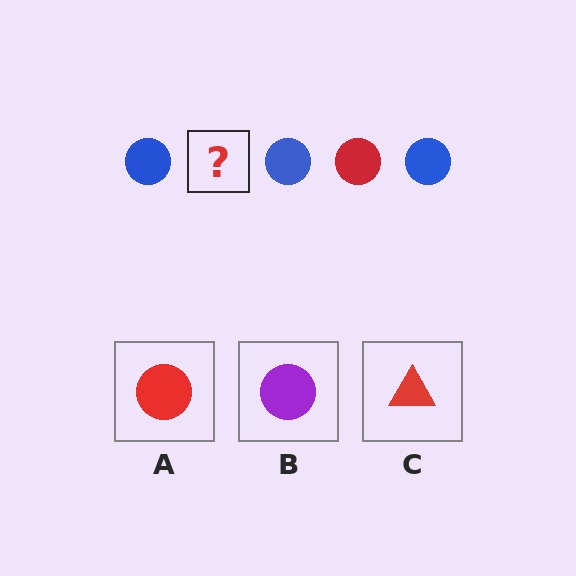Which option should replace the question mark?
Option A.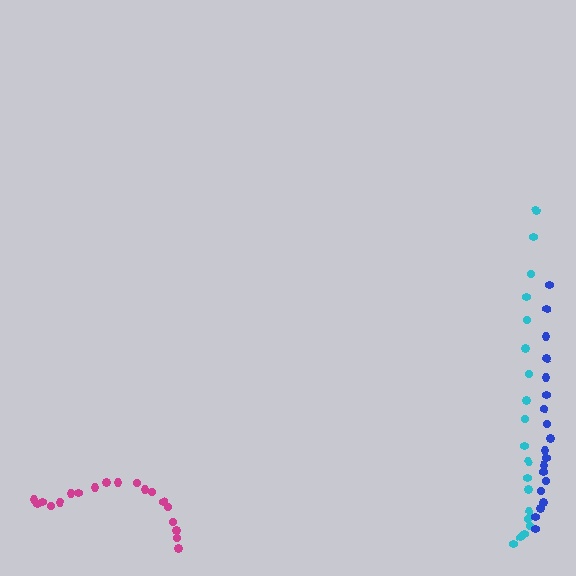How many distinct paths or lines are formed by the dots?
There are 3 distinct paths.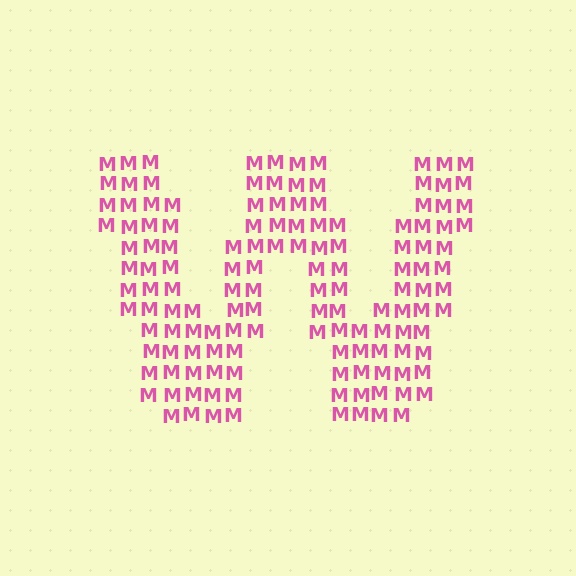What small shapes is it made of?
It is made of small letter M's.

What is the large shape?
The large shape is the letter W.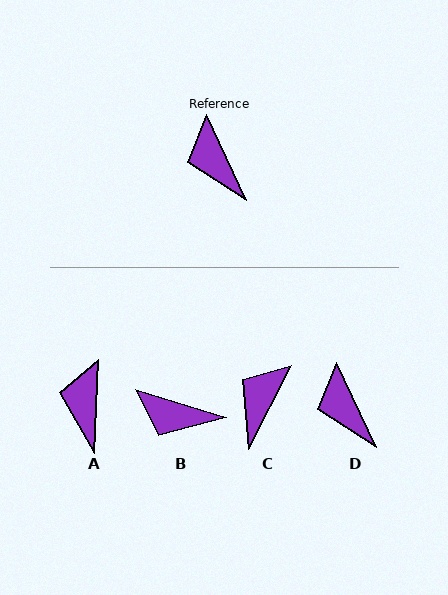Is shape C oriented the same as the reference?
No, it is off by about 52 degrees.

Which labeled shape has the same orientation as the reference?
D.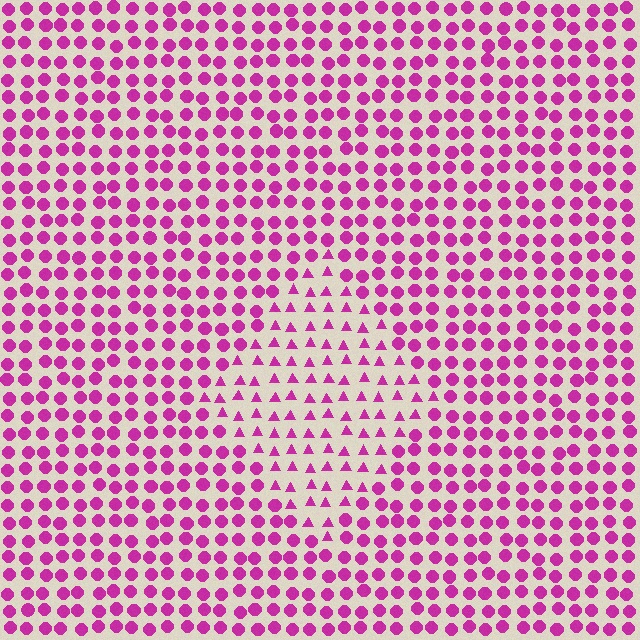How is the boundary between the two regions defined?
The boundary is defined by a change in element shape: triangles inside vs. circles outside. All elements share the same color and spacing.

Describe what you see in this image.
The image is filled with small magenta elements arranged in a uniform grid. A diamond-shaped region contains triangles, while the surrounding area contains circles. The boundary is defined purely by the change in element shape.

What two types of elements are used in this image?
The image uses triangles inside the diamond region and circles outside it.